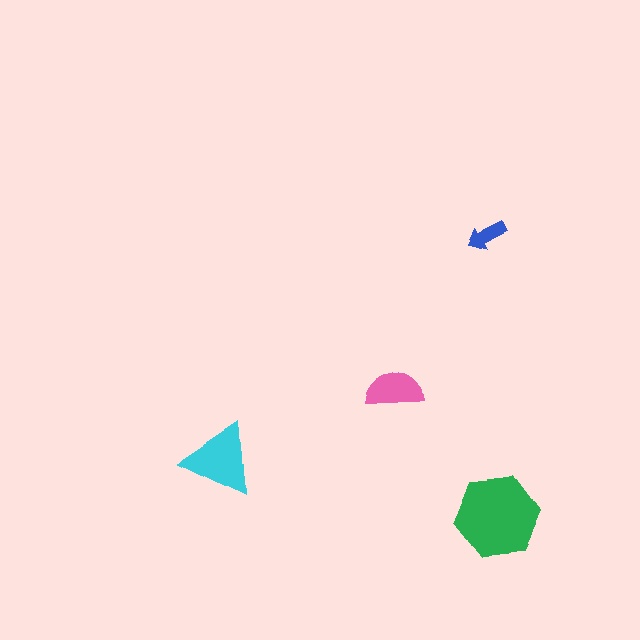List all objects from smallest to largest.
The blue arrow, the pink semicircle, the cyan triangle, the green hexagon.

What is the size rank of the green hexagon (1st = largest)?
1st.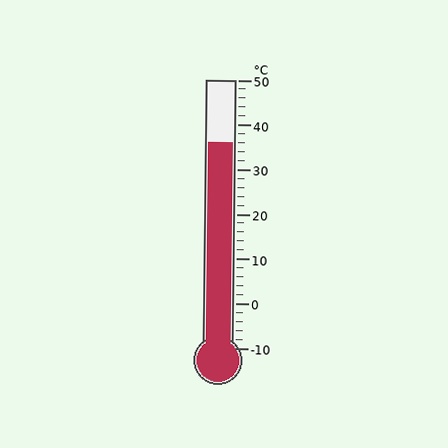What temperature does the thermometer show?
The thermometer shows approximately 36°C.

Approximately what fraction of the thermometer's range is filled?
The thermometer is filled to approximately 75% of its range.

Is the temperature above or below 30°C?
The temperature is above 30°C.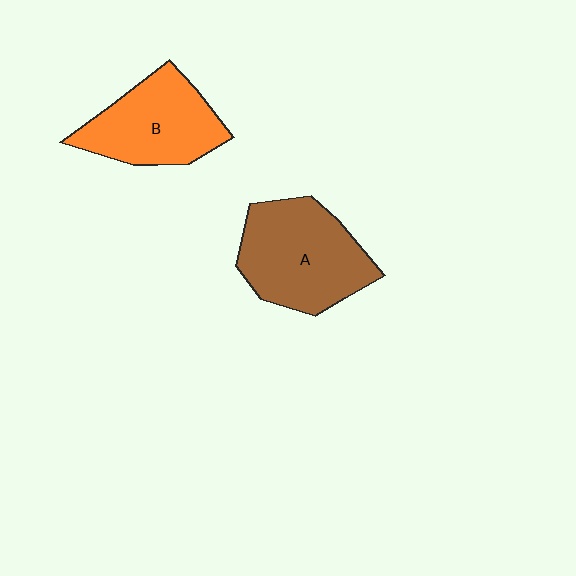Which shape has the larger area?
Shape A (brown).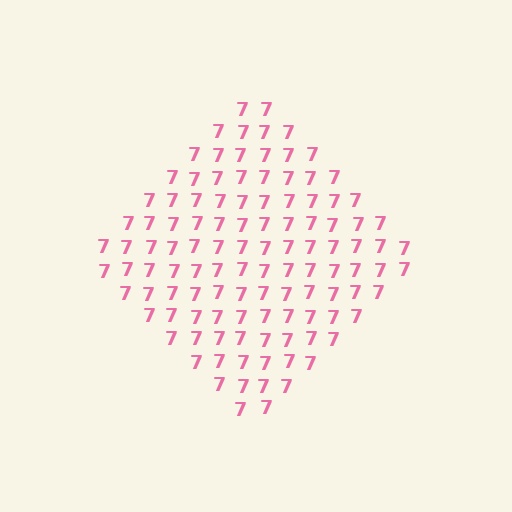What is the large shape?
The large shape is a diamond.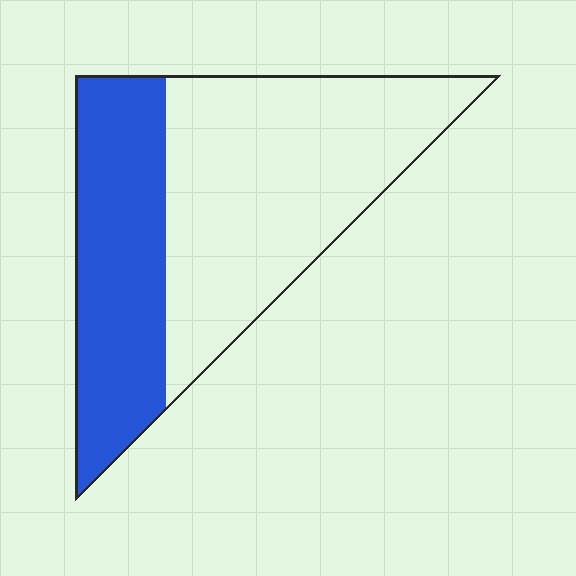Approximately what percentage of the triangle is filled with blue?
Approximately 40%.